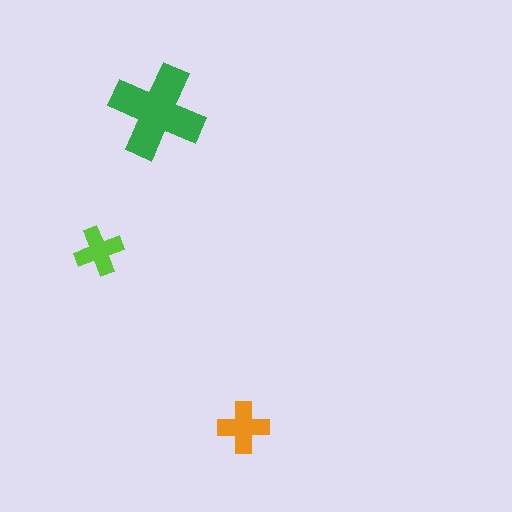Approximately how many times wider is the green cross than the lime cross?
About 2 times wider.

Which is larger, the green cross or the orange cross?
The green one.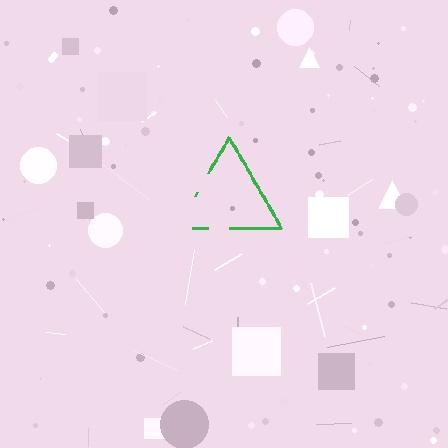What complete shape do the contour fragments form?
The contour fragments form a triangle.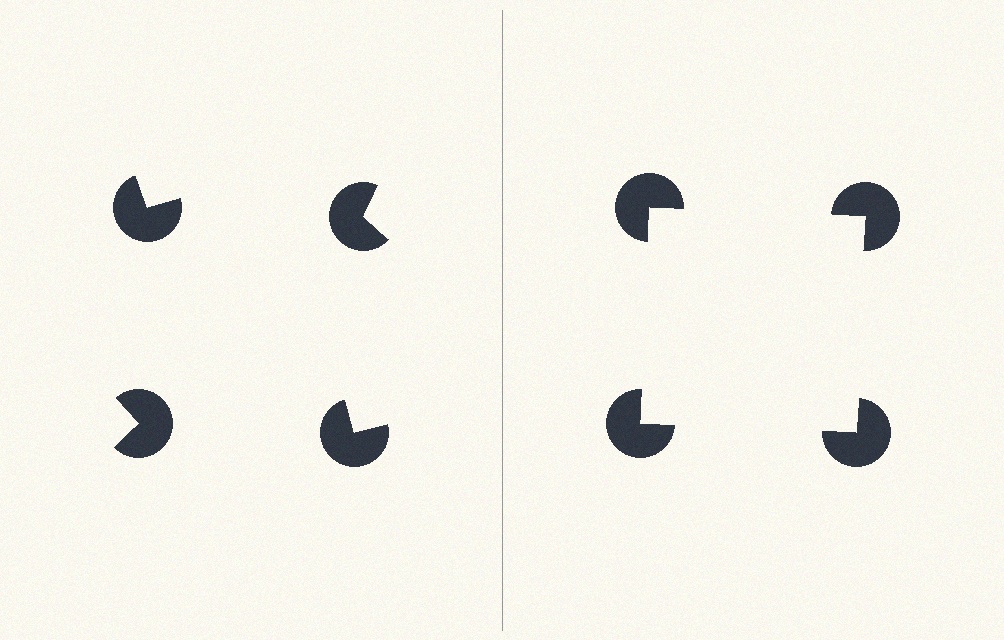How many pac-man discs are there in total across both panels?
8 — 4 on each side.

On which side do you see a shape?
An illusory square appears on the right side. On the left side the wedge cuts are rotated, so no coherent shape forms.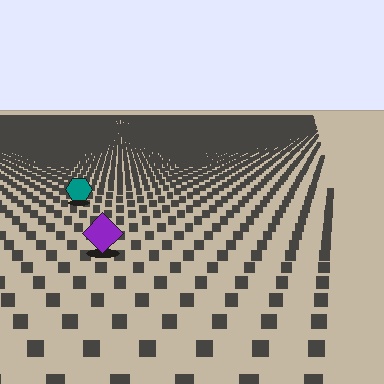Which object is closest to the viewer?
The purple diamond is closest. The texture marks near it are larger and more spread out.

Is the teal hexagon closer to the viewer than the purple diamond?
No. The purple diamond is closer — you can tell from the texture gradient: the ground texture is coarser near it.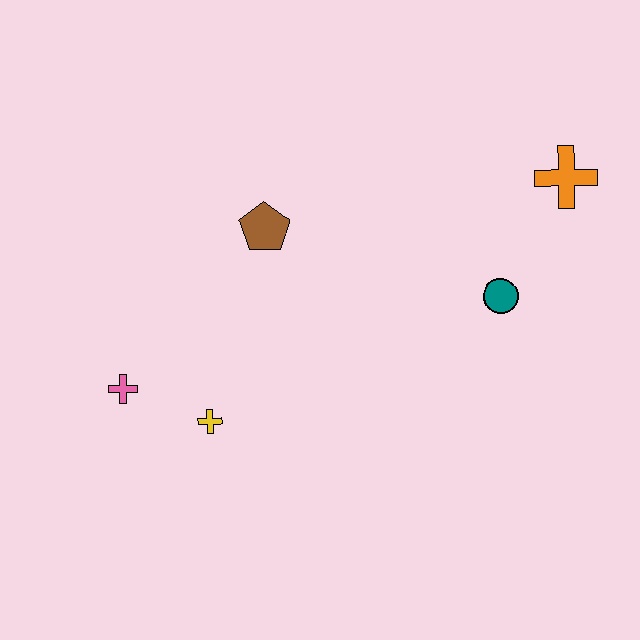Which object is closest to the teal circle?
The orange cross is closest to the teal circle.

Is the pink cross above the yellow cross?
Yes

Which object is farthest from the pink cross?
The orange cross is farthest from the pink cross.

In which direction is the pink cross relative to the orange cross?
The pink cross is to the left of the orange cross.